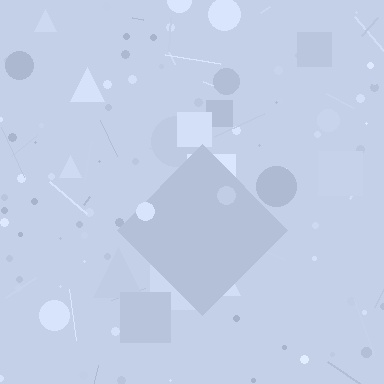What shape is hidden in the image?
A diamond is hidden in the image.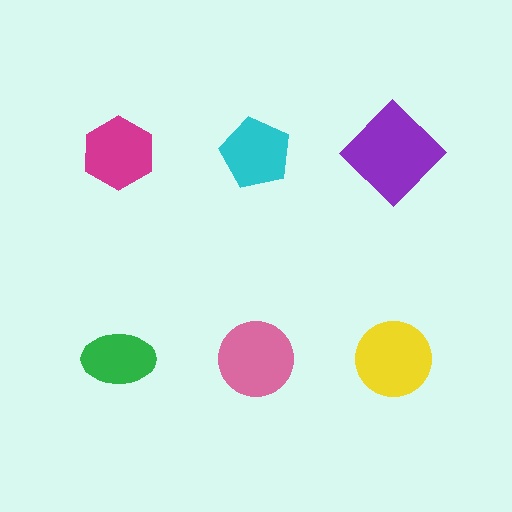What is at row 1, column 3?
A purple diamond.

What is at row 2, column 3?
A yellow circle.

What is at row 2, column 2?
A pink circle.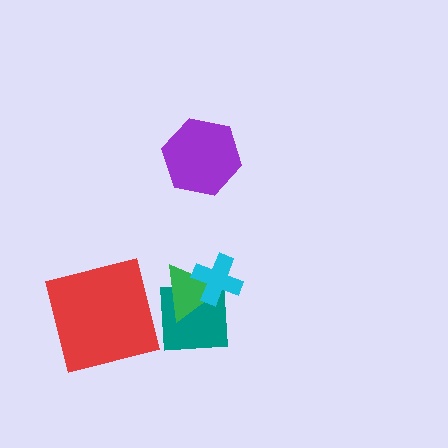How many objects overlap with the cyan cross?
2 objects overlap with the cyan cross.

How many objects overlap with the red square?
0 objects overlap with the red square.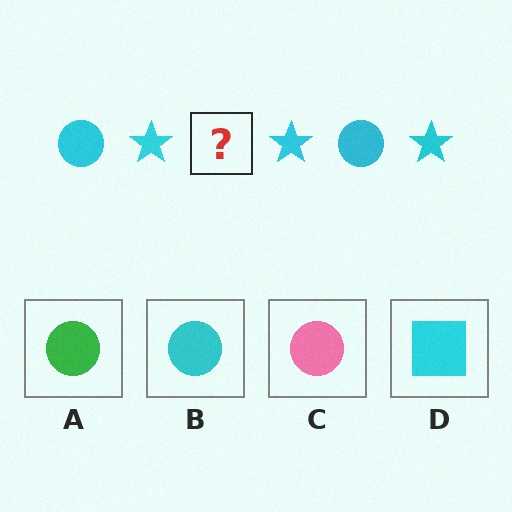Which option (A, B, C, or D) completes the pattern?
B.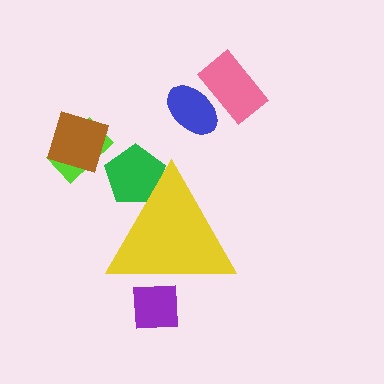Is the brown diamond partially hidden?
No, the brown diamond is fully visible.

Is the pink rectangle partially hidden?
No, the pink rectangle is fully visible.